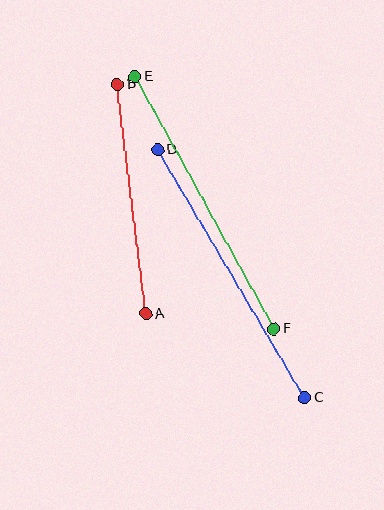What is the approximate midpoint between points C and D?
The midpoint is at approximately (231, 274) pixels.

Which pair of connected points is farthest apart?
Points E and F are farthest apart.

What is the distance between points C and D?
The distance is approximately 288 pixels.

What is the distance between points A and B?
The distance is approximately 231 pixels.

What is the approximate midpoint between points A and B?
The midpoint is at approximately (132, 199) pixels.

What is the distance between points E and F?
The distance is approximately 288 pixels.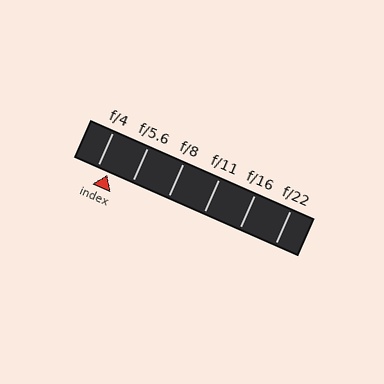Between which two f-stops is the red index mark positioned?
The index mark is between f/4 and f/5.6.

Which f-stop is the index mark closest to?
The index mark is closest to f/4.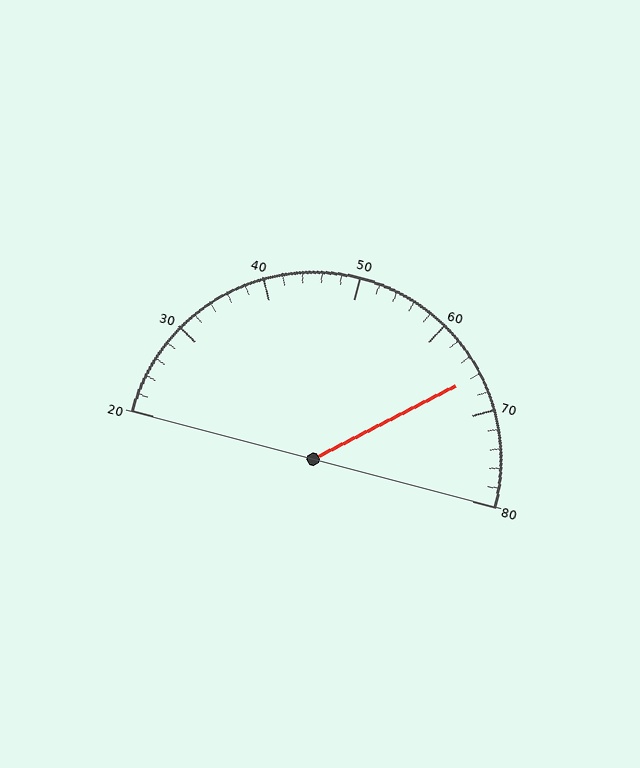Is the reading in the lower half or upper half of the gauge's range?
The reading is in the upper half of the range (20 to 80).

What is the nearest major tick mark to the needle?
The nearest major tick mark is 70.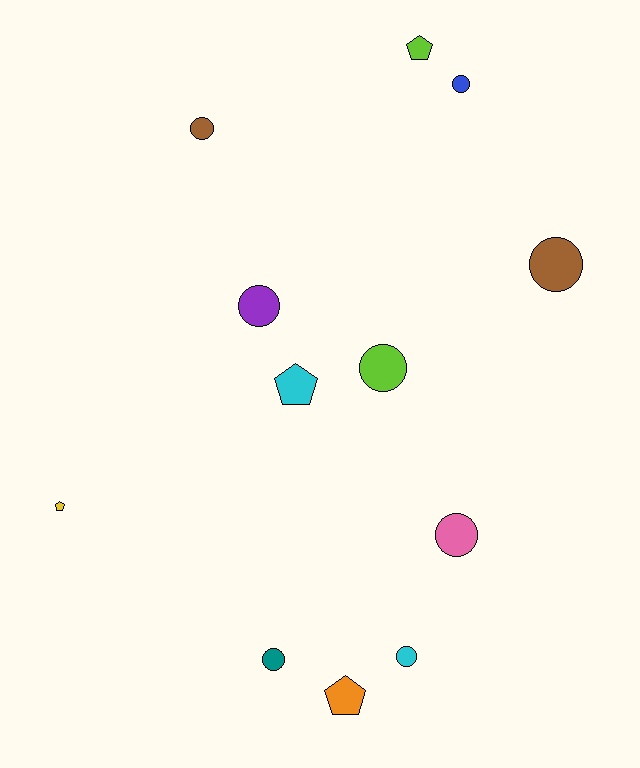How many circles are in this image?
There are 8 circles.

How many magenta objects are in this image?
There are no magenta objects.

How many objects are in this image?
There are 12 objects.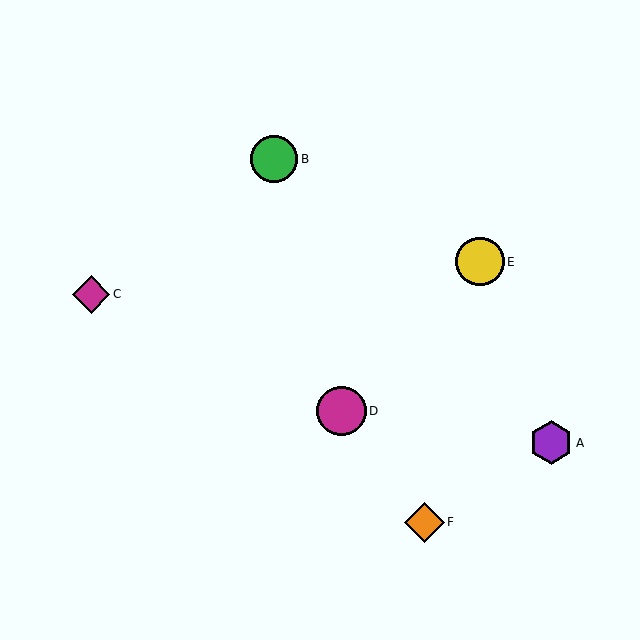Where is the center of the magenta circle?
The center of the magenta circle is at (342, 411).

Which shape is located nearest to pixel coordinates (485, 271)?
The yellow circle (labeled E) at (480, 262) is nearest to that location.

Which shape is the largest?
The magenta circle (labeled D) is the largest.